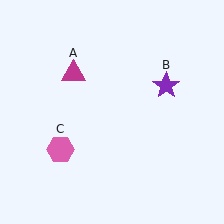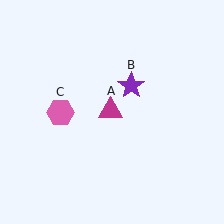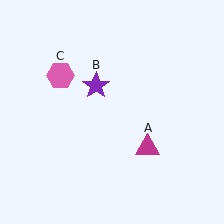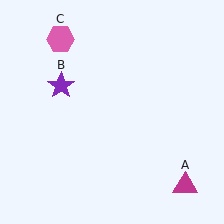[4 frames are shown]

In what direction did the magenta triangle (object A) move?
The magenta triangle (object A) moved down and to the right.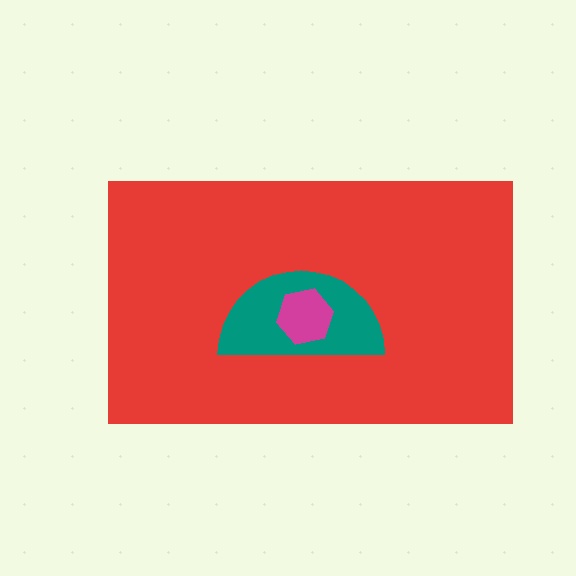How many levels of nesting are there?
3.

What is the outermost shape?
The red rectangle.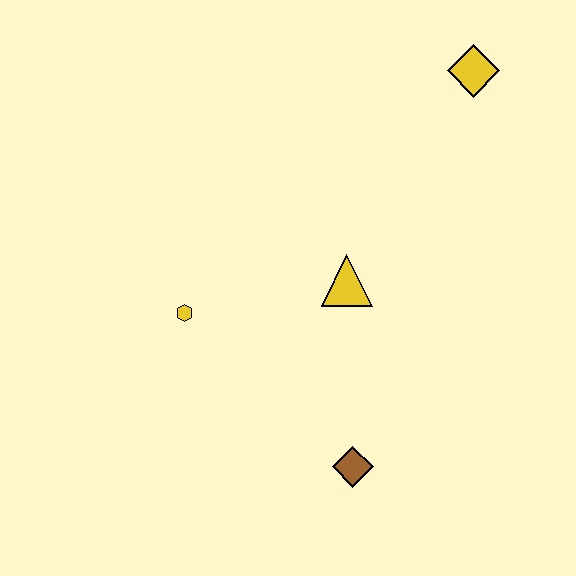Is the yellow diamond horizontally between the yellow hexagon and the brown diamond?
No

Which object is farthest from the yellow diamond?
The brown diamond is farthest from the yellow diamond.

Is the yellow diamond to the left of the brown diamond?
No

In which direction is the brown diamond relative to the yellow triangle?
The brown diamond is below the yellow triangle.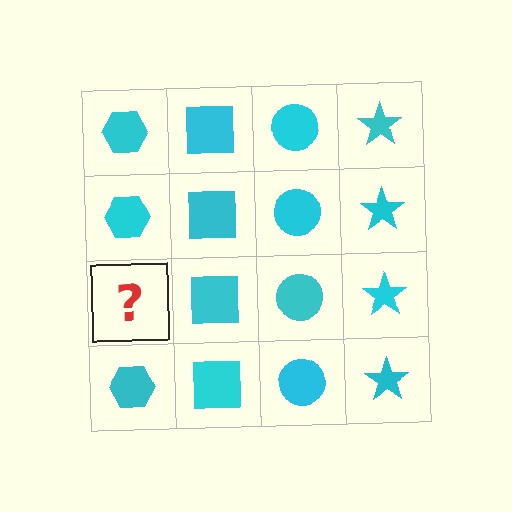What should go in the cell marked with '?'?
The missing cell should contain a cyan hexagon.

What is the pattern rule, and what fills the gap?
The rule is that each column has a consistent shape. The gap should be filled with a cyan hexagon.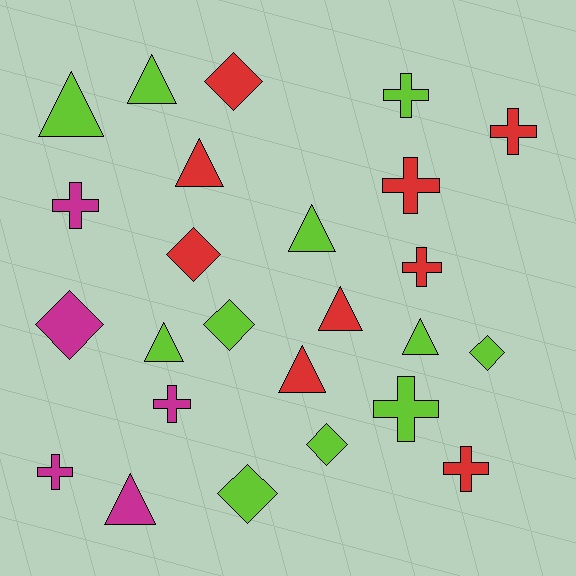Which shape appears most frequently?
Cross, with 9 objects.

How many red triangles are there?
There are 3 red triangles.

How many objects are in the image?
There are 25 objects.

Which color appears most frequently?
Lime, with 11 objects.